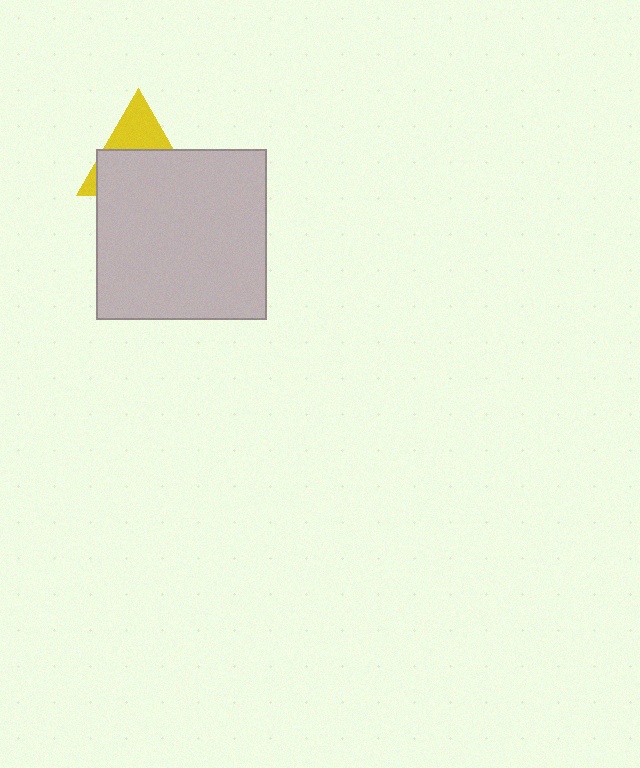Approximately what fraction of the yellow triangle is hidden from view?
Roughly 62% of the yellow triangle is hidden behind the light gray square.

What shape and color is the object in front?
The object in front is a light gray square.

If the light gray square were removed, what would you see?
You would see the complete yellow triangle.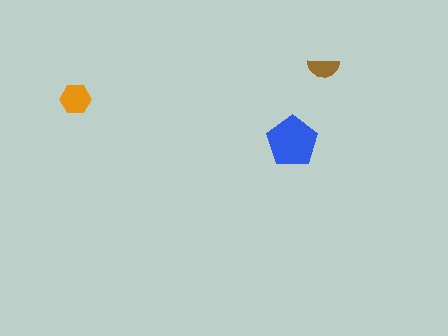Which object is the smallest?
The brown semicircle.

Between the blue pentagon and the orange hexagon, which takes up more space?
The blue pentagon.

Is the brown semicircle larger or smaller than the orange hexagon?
Smaller.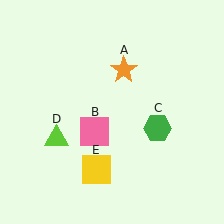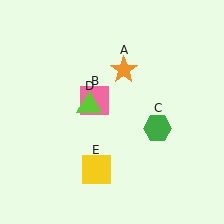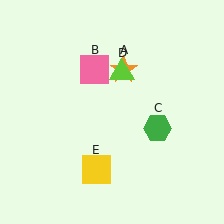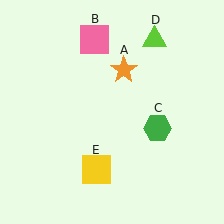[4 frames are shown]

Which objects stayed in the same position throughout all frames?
Orange star (object A) and green hexagon (object C) and yellow square (object E) remained stationary.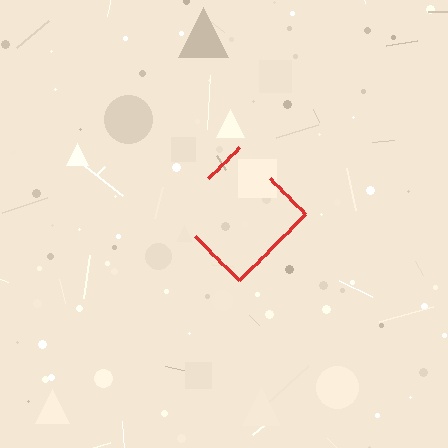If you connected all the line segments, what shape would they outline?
They would outline a diamond.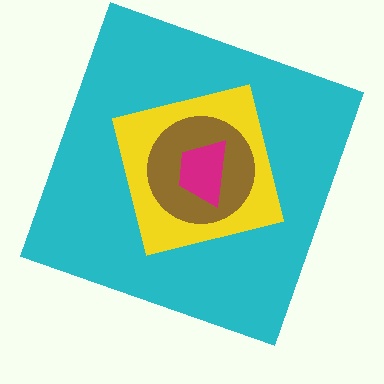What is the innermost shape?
The magenta trapezoid.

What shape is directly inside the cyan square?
The yellow square.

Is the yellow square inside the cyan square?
Yes.